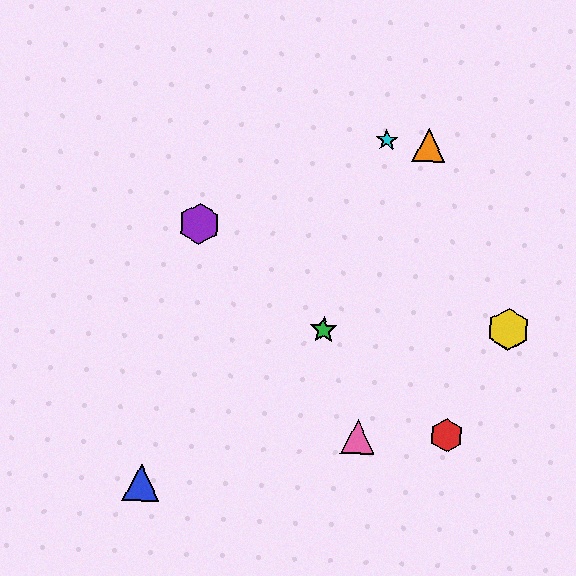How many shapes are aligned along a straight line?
3 shapes (the red hexagon, the green star, the purple hexagon) are aligned along a straight line.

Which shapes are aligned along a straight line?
The red hexagon, the green star, the purple hexagon are aligned along a straight line.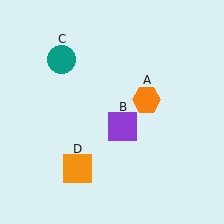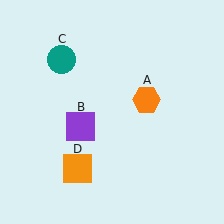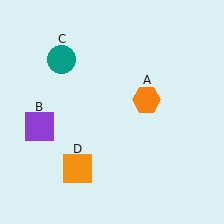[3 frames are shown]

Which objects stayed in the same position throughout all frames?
Orange hexagon (object A) and teal circle (object C) and orange square (object D) remained stationary.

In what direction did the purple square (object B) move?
The purple square (object B) moved left.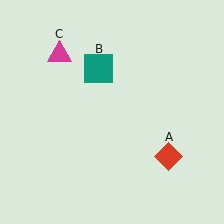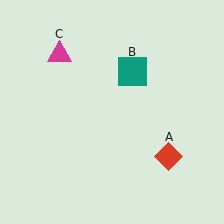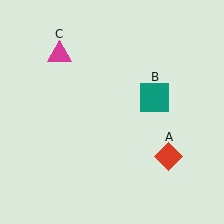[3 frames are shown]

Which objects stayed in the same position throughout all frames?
Red diamond (object A) and magenta triangle (object C) remained stationary.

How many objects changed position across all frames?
1 object changed position: teal square (object B).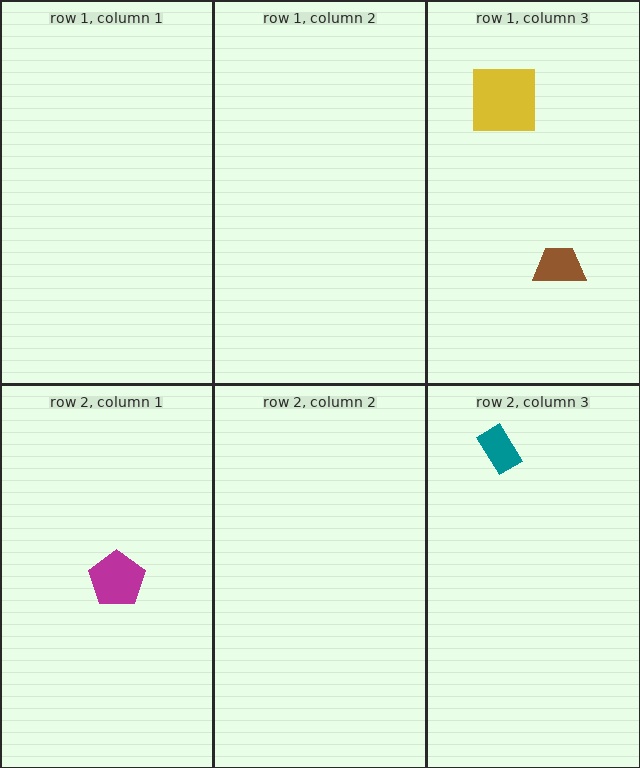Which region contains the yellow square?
The row 1, column 3 region.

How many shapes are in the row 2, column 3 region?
1.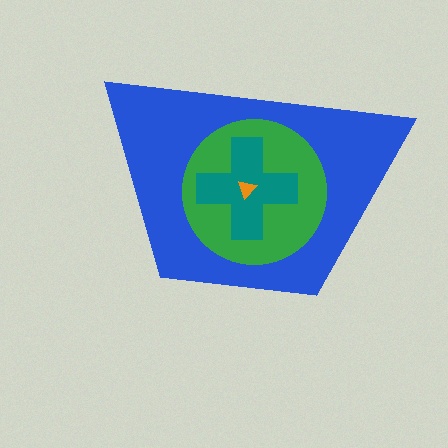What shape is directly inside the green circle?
The teal cross.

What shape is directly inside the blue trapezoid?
The green circle.